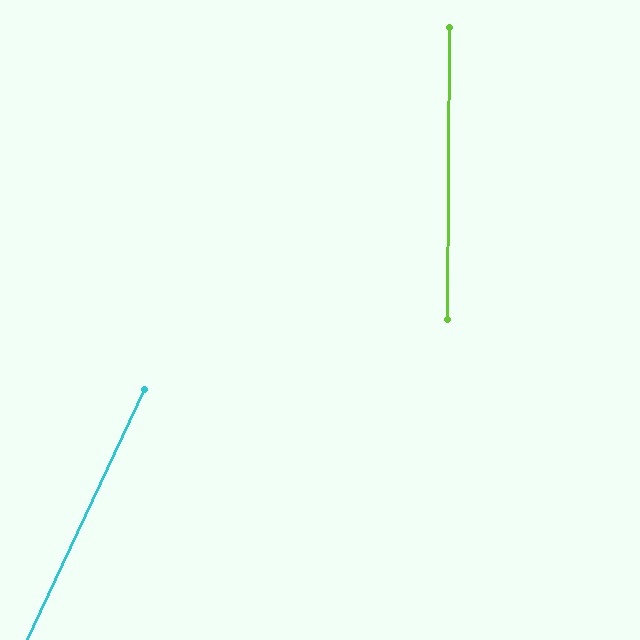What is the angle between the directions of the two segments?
Approximately 25 degrees.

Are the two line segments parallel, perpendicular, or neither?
Neither parallel nor perpendicular — they differ by about 25°.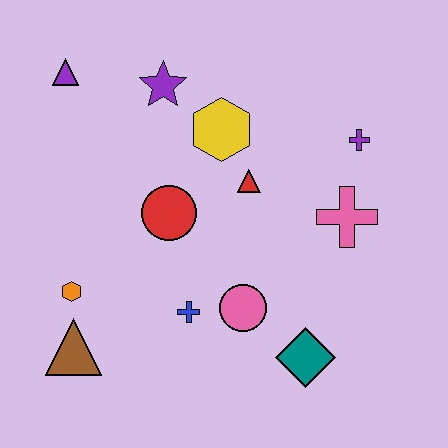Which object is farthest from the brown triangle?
The purple cross is farthest from the brown triangle.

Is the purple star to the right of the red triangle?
No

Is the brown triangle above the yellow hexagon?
No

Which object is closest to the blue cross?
The pink circle is closest to the blue cross.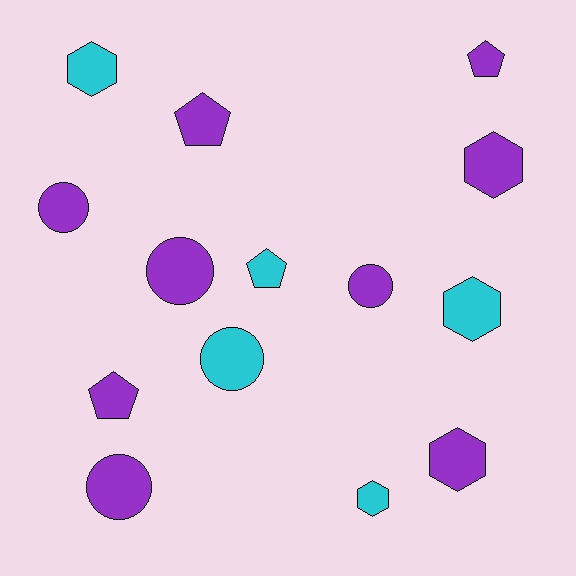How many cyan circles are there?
There is 1 cyan circle.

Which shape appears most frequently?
Hexagon, with 5 objects.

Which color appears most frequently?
Purple, with 9 objects.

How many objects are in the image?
There are 14 objects.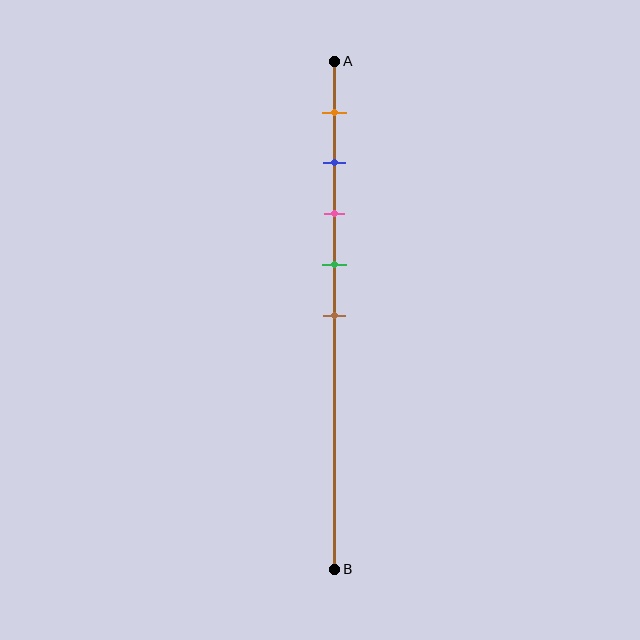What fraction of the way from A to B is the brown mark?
The brown mark is approximately 50% (0.5) of the way from A to B.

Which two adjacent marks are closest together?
The blue and pink marks are the closest adjacent pair.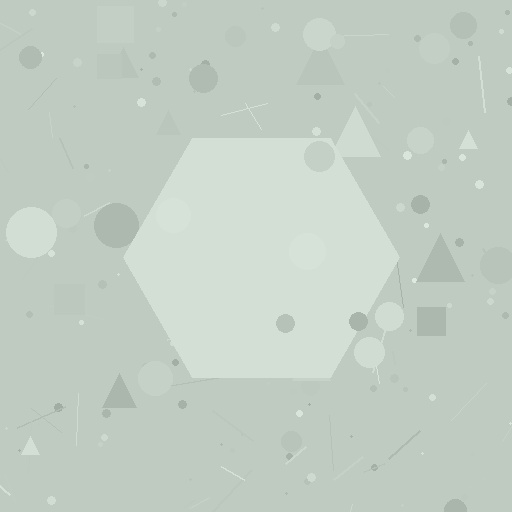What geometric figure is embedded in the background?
A hexagon is embedded in the background.